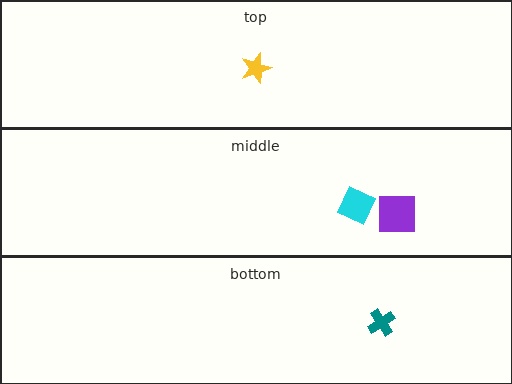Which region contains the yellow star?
The top region.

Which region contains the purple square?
The middle region.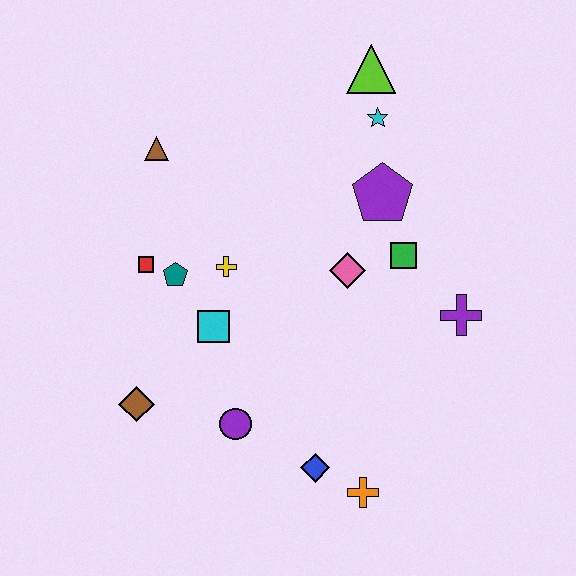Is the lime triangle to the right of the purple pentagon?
No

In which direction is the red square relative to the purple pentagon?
The red square is to the left of the purple pentagon.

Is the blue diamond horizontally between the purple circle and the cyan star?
Yes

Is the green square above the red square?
Yes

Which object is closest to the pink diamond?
The green square is closest to the pink diamond.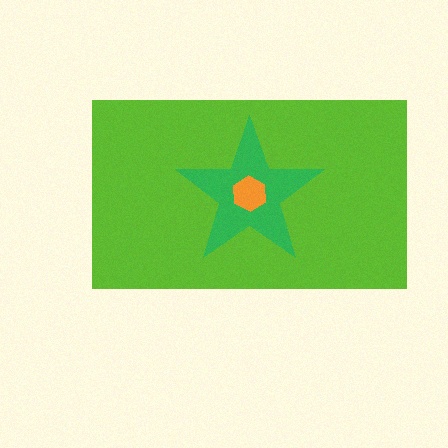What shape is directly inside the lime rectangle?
The green star.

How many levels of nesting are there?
3.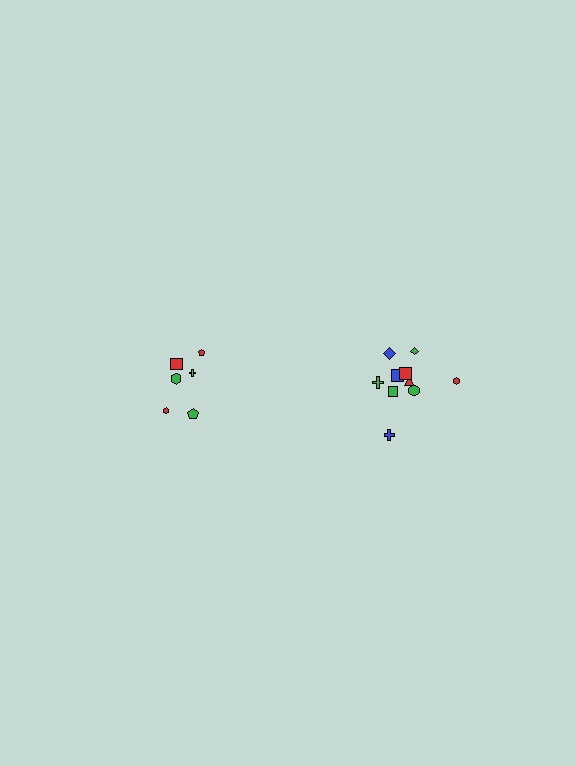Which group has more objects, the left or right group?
The right group.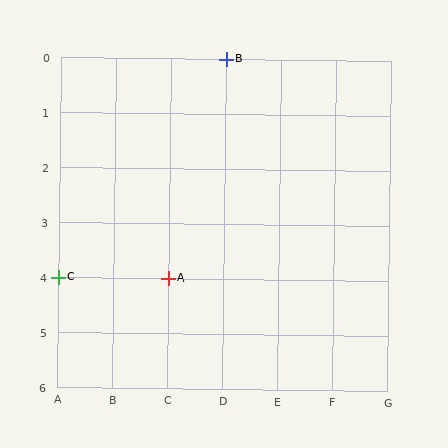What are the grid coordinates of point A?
Point A is at grid coordinates (C, 4).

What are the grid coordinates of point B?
Point B is at grid coordinates (D, 0).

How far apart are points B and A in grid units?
Points B and A are 1 column and 4 rows apart (about 4.1 grid units diagonally).